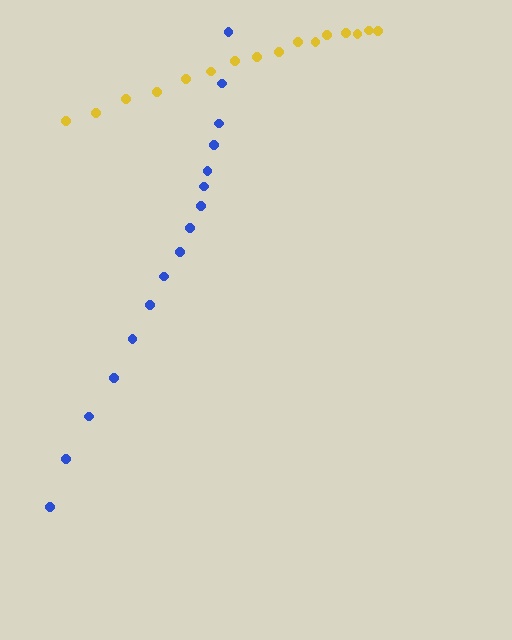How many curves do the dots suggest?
There are 2 distinct paths.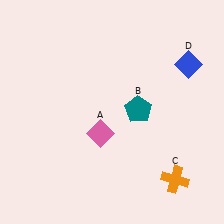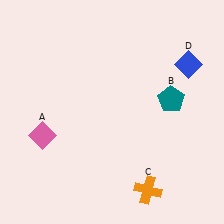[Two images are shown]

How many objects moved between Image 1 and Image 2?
3 objects moved between the two images.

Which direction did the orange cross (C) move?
The orange cross (C) moved left.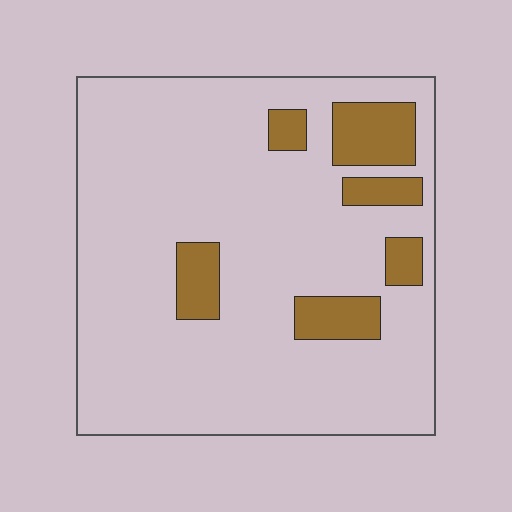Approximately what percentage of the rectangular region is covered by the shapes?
Approximately 15%.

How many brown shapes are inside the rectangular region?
6.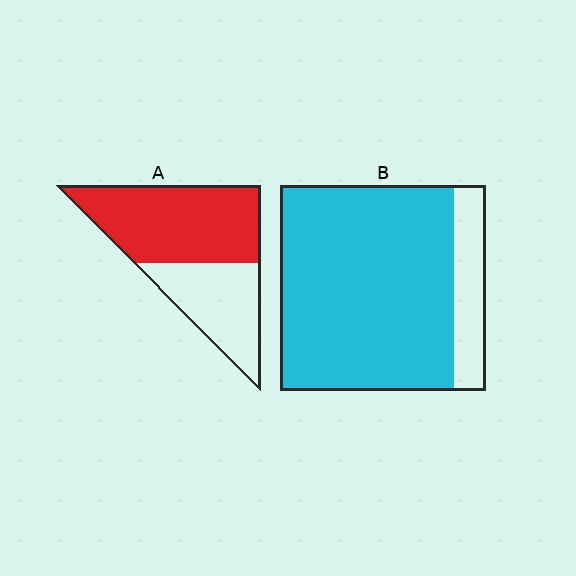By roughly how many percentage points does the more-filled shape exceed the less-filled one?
By roughly 25 percentage points (B over A).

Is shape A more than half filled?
Yes.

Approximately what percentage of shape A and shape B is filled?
A is approximately 60% and B is approximately 85%.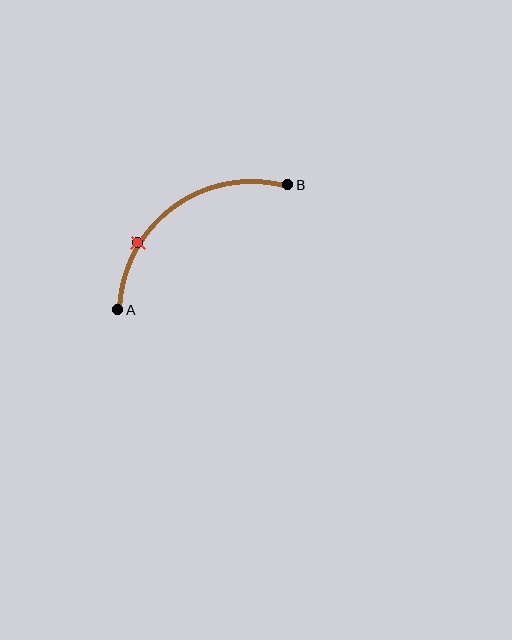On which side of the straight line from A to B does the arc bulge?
The arc bulges above and to the left of the straight line connecting A and B.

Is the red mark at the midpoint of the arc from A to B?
No. The red mark lies on the arc but is closer to endpoint A. The arc midpoint would be at the point on the curve equidistant along the arc from both A and B.